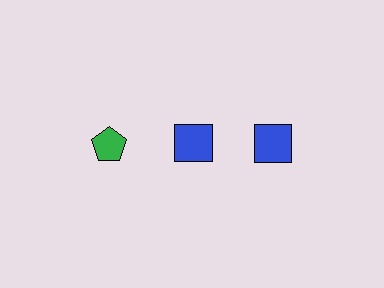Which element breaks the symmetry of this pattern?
The green pentagon in the top row, leftmost column breaks the symmetry. All other shapes are blue squares.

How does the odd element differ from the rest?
It differs in both color (green instead of blue) and shape (pentagon instead of square).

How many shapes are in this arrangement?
There are 3 shapes arranged in a grid pattern.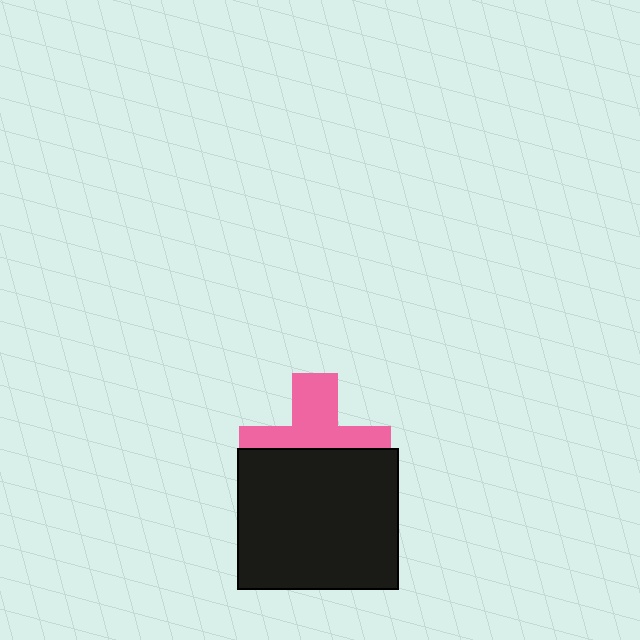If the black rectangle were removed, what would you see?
You would see the complete pink cross.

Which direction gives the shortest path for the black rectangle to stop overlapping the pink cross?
Moving down gives the shortest separation.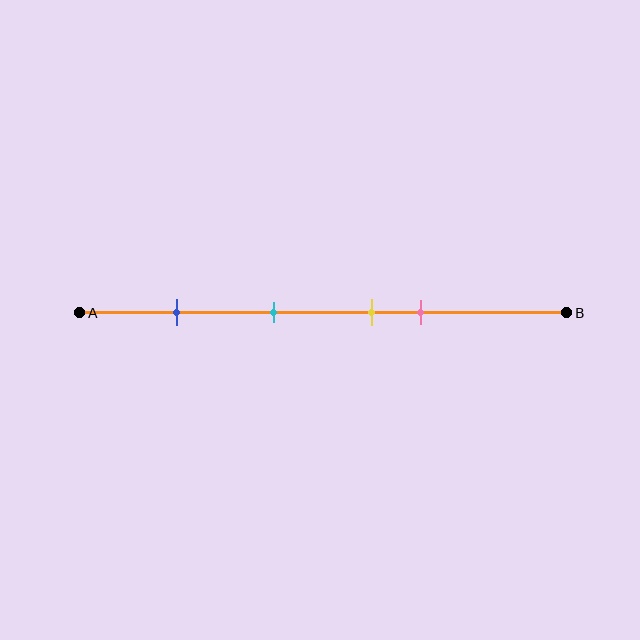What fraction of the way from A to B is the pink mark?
The pink mark is approximately 70% (0.7) of the way from A to B.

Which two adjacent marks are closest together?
The yellow and pink marks are the closest adjacent pair.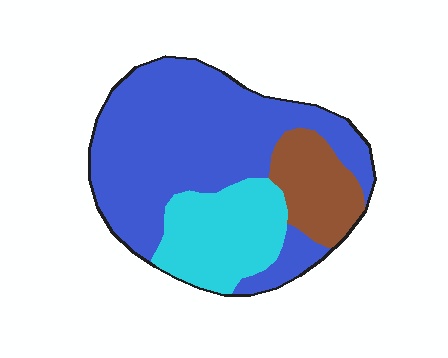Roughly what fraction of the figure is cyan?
Cyan covers 23% of the figure.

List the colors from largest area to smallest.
From largest to smallest: blue, cyan, brown.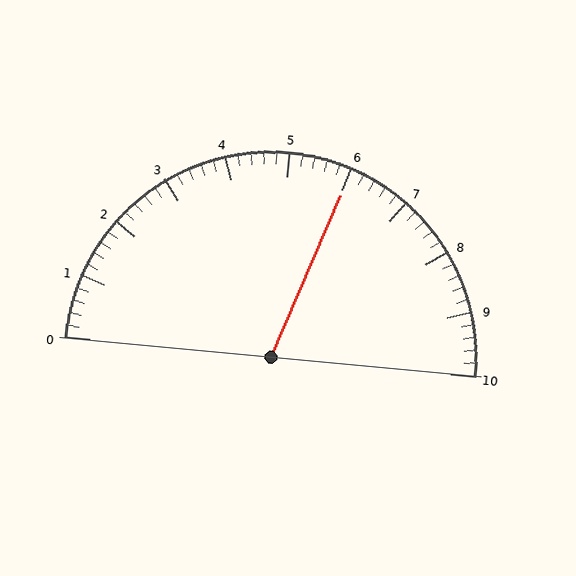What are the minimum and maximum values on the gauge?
The gauge ranges from 0 to 10.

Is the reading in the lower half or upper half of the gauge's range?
The reading is in the upper half of the range (0 to 10).